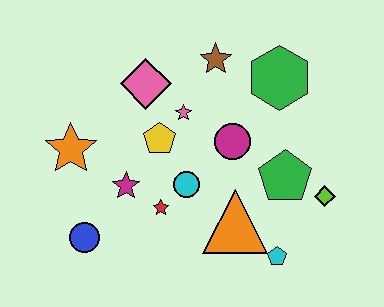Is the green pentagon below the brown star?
Yes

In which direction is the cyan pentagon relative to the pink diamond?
The cyan pentagon is below the pink diamond.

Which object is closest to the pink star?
The yellow pentagon is closest to the pink star.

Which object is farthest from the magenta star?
The lime diamond is farthest from the magenta star.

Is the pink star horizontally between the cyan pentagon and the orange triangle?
No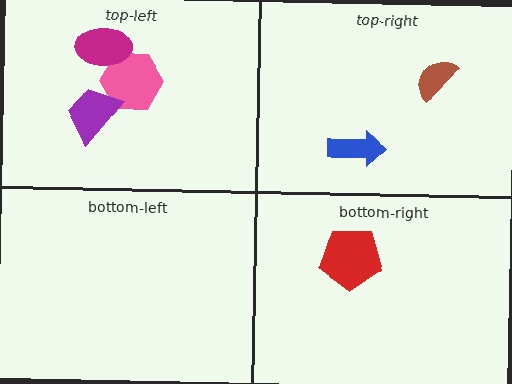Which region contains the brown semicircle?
The top-right region.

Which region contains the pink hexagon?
The top-left region.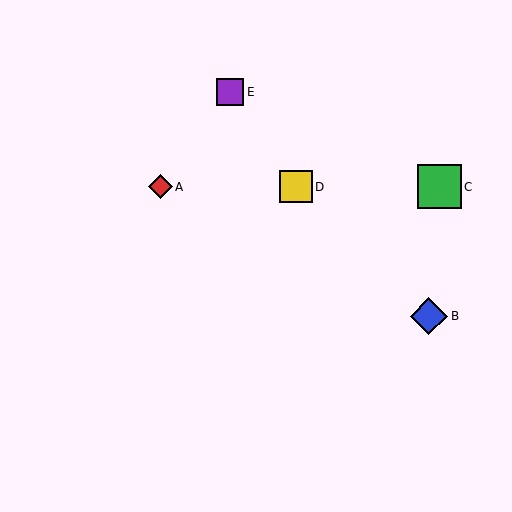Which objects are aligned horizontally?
Objects A, C, D are aligned horizontally.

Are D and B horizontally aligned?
No, D is at y≈187 and B is at y≈316.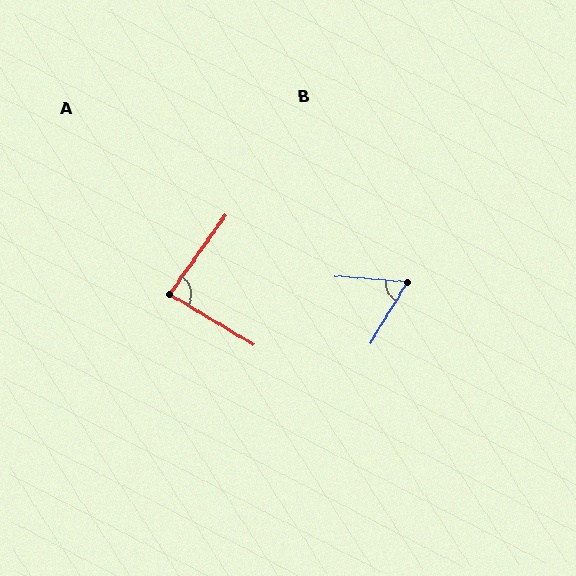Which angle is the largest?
A, at approximately 85 degrees.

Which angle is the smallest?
B, at approximately 63 degrees.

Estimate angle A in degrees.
Approximately 85 degrees.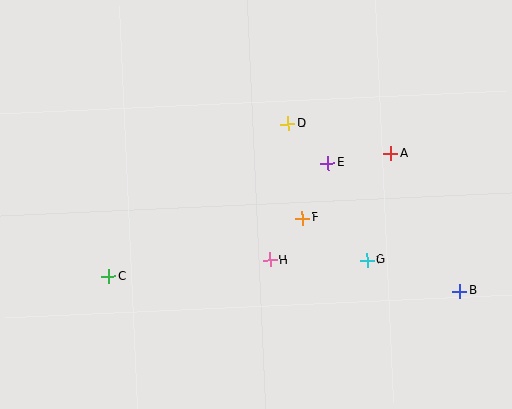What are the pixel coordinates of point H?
Point H is at (270, 260).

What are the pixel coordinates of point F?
Point F is at (302, 218).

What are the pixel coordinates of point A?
Point A is at (391, 154).